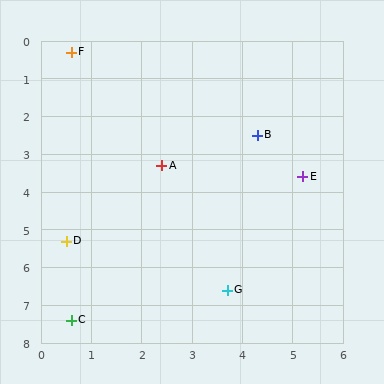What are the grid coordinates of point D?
Point D is at approximately (0.5, 5.3).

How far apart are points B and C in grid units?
Points B and C are about 6.1 grid units apart.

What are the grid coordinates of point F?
Point F is at approximately (0.6, 0.3).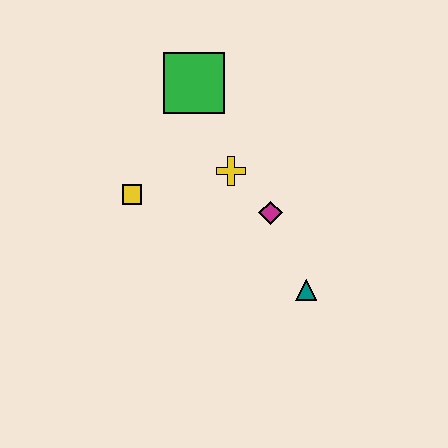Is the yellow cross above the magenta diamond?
Yes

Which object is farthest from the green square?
The teal triangle is farthest from the green square.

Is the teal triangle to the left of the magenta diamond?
No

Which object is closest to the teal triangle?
The magenta diamond is closest to the teal triangle.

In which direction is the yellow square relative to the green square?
The yellow square is below the green square.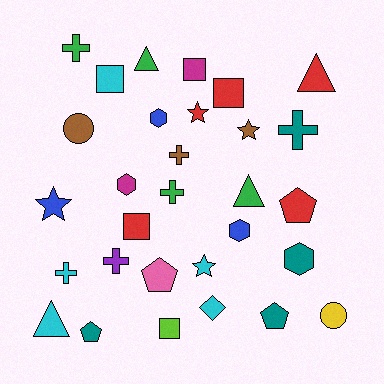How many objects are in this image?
There are 30 objects.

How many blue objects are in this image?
There are 3 blue objects.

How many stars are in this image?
There are 4 stars.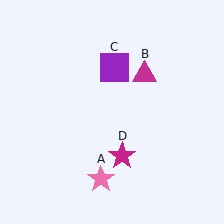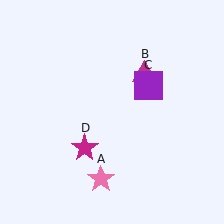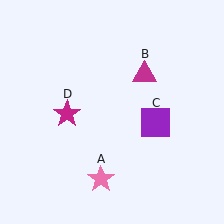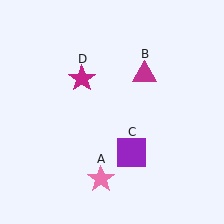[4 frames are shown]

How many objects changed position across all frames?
2 objects changed position: purple square (object C), magenta star (object D).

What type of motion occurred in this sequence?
The purple square (object C), magenta star (object D) rotated clockwise around the center of the scene.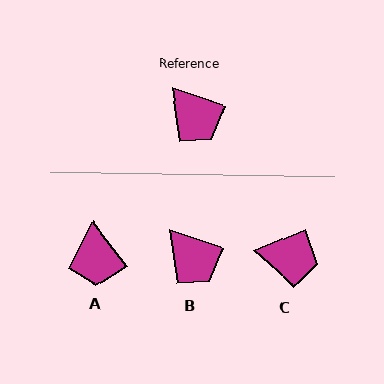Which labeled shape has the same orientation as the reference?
B.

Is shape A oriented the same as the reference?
No, it is off by about 34 degrees.